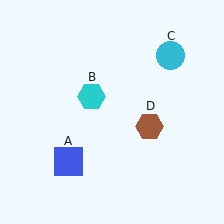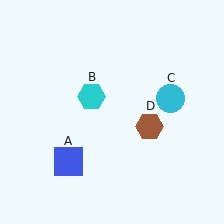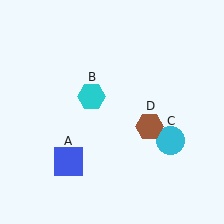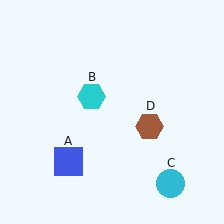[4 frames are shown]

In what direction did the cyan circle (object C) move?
The cyan circle (object C) moved down.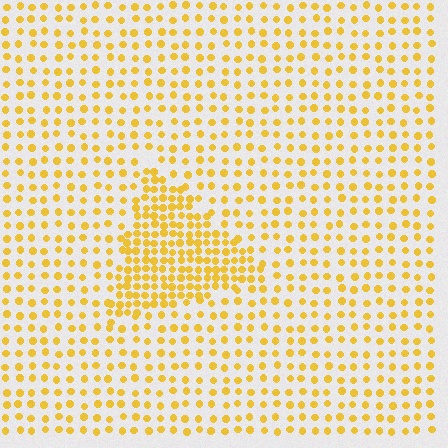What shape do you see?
I see a triangle.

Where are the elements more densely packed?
The elements are more densely packed inside the triangle boundary.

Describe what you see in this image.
The image contains small yellow elements arranged at two different densities. A triangle-shaped region is visible where the elements are more densely packed than the surrounding area.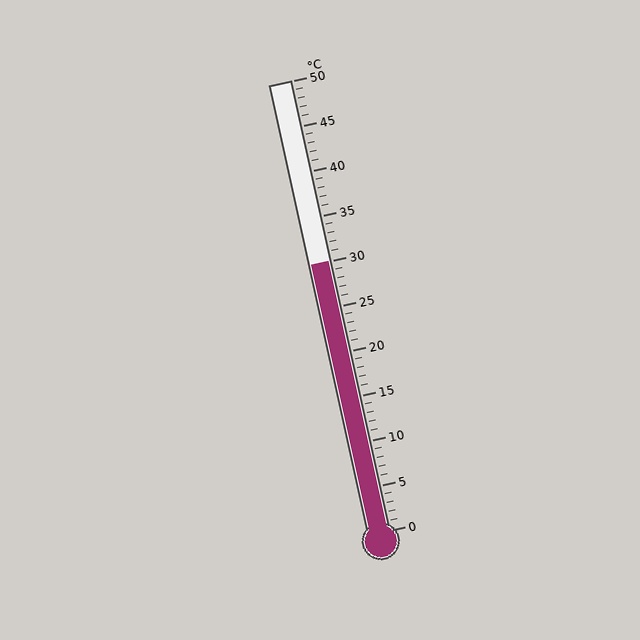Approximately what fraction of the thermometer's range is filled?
The thermometer is filled to approximately 60% of its range.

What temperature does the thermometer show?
The thermometer shows approximately 30°C.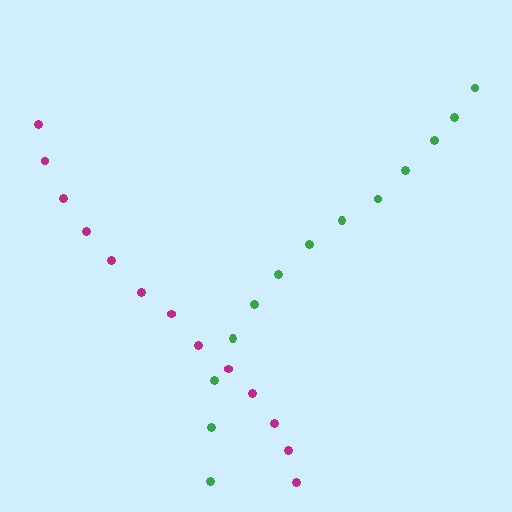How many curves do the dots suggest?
There are 2 distinct paths.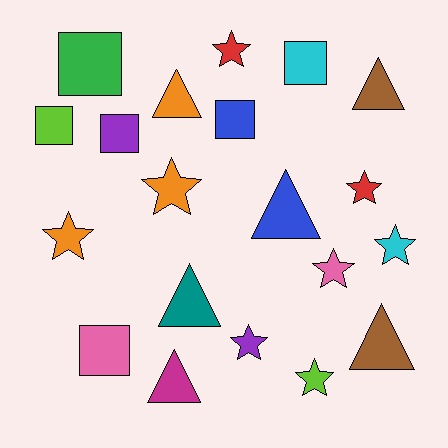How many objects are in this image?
There are 20 objects.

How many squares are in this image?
There are 6 squares.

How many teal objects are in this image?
There is 1 teal object.